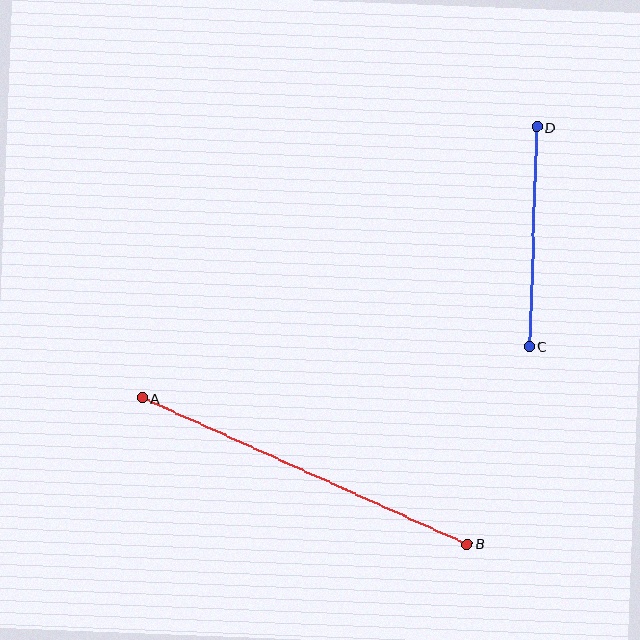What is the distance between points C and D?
The distance is approximately 219 pixels.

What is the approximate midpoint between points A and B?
The midpoint is at approximately (305, 471) pixels.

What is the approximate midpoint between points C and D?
The midpoint is at approximately (533, 237) pixels.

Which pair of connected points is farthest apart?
Points A and B are farthest apart.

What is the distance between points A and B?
The distance is approximately 356 pixels.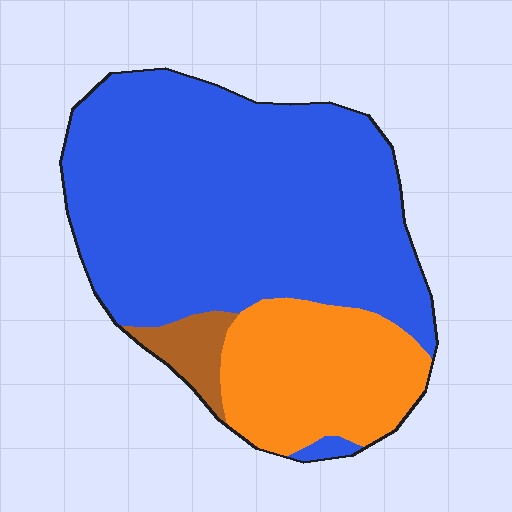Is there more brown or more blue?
Blue.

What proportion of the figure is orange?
Orange covers roughly 25% of the figure.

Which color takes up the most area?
Blue, at roughly 70%.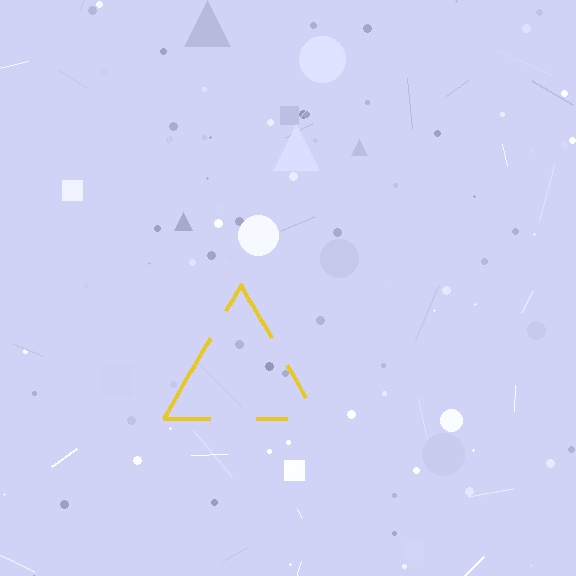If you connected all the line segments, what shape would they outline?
They would outline a triangle.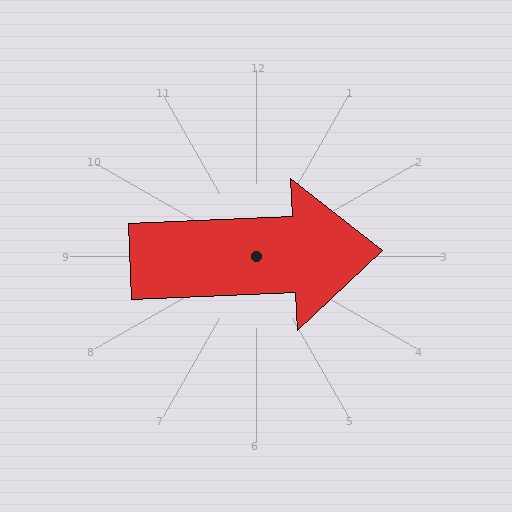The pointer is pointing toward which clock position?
Roughly 3 o'clock.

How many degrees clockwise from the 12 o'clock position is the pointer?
Approximately 88 degrees.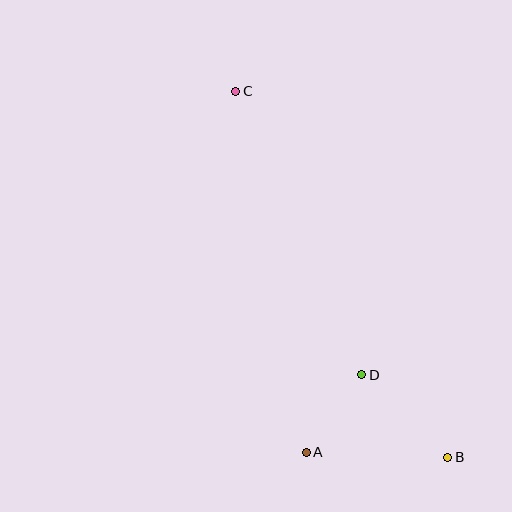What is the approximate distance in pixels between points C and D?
The distance between C and D is approximately 310 pixels.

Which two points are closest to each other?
Points A and D are closest to each other.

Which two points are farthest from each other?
Points B and C are farthest from each other.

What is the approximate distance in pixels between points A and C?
The distance between A and C is approximately 368 pixels.